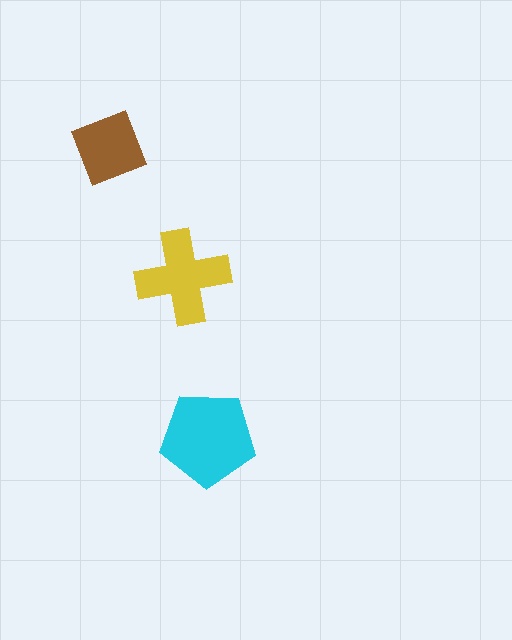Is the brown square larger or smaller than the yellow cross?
Smaller.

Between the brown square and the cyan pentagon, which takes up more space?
The cyan pentagon.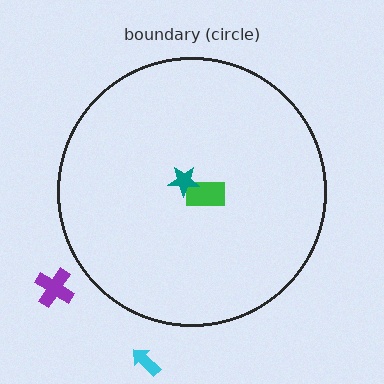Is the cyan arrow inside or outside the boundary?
Outside.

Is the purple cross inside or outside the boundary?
Outside.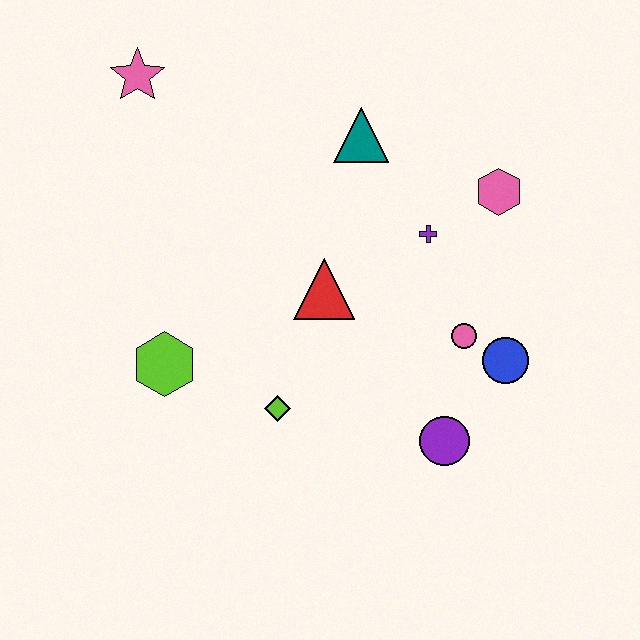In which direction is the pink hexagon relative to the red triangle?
The pink hexagon is to the right of the red triangle.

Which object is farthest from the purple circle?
The pink star is farthest from the purple circle.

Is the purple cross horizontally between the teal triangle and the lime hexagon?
No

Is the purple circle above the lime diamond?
No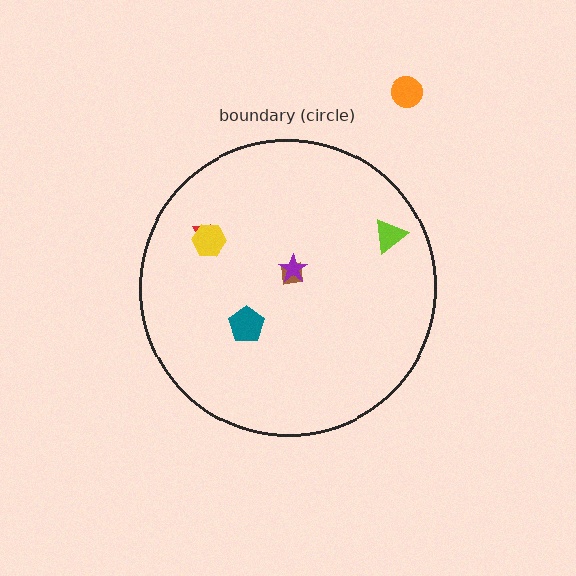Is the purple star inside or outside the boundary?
Inside.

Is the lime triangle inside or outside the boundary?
Inside.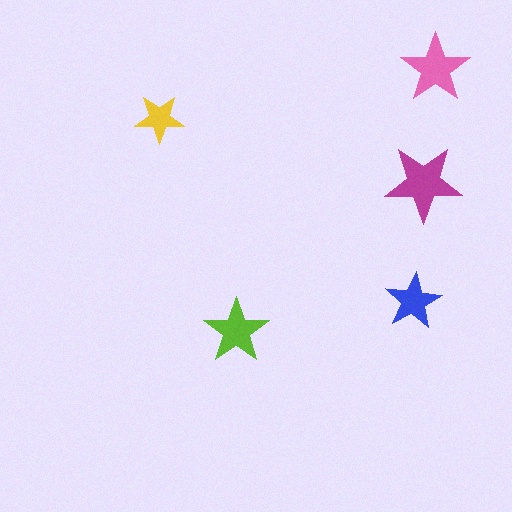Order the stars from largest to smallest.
the magenta one, the pink one, the lime one, the blue one, the yellow one.